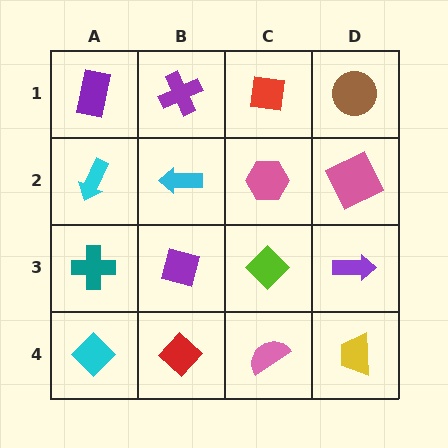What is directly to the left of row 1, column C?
A purple cross.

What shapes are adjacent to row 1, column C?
A pink hexagon (row 2, column C), a purple cross (row 1, column B), a brown circle (row 1, column D).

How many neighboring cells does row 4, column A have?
2.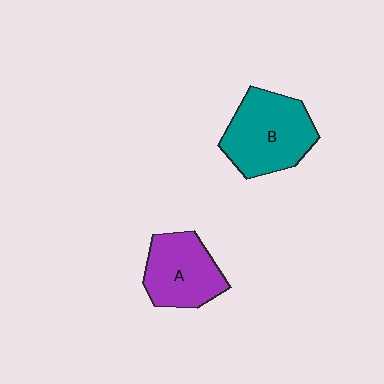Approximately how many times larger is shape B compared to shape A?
Approximately 1.2 times.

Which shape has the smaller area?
Shape A (purple).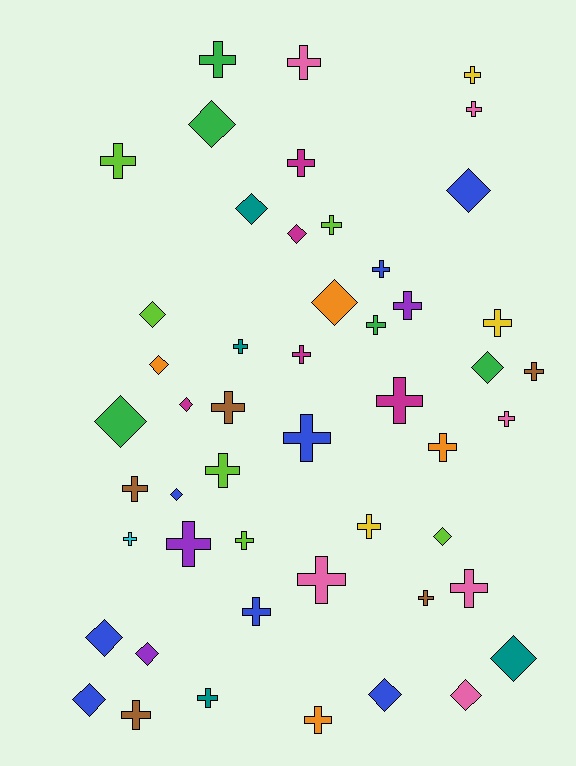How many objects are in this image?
There are 50 objects.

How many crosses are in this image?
There are 32 crosses.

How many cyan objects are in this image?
There is 1 cyan object.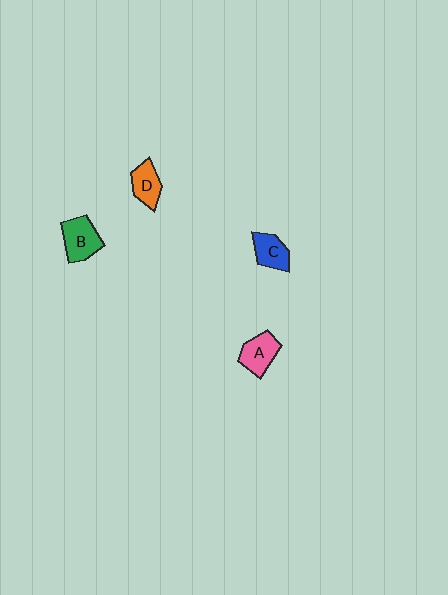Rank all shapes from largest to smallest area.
From largest to smallest: B (green), A (pink), C (blue), D (orange).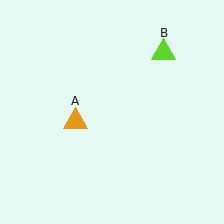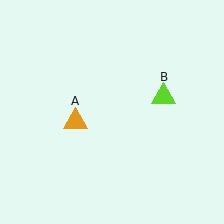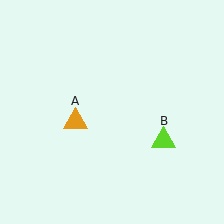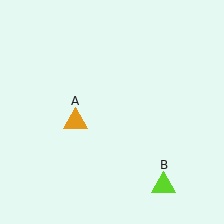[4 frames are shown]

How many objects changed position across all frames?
1 object changed position: lime triangle (object B).